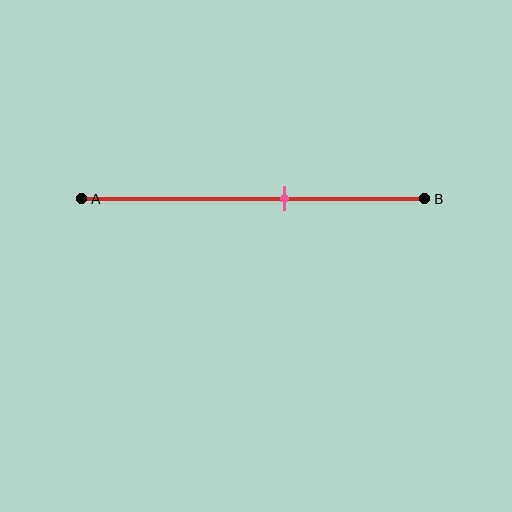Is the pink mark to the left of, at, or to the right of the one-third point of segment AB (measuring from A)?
The pink mark is to the right of the one-third point of segment AB.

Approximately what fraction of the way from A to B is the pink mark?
The pink mark is approximately 60% of the way from A to B.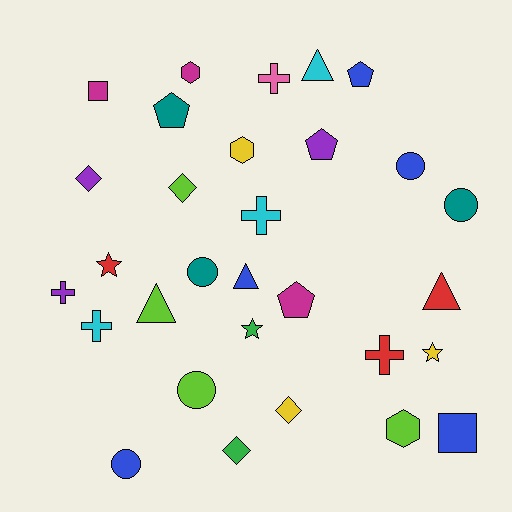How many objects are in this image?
There are 30 objects.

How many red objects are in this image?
There are 3 red objects.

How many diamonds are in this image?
There are 4 diamonds.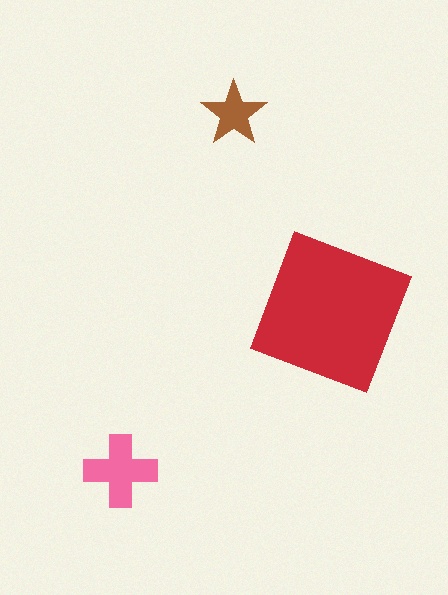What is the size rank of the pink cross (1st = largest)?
2nd.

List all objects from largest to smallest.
The red square, the pink cross, the brown star.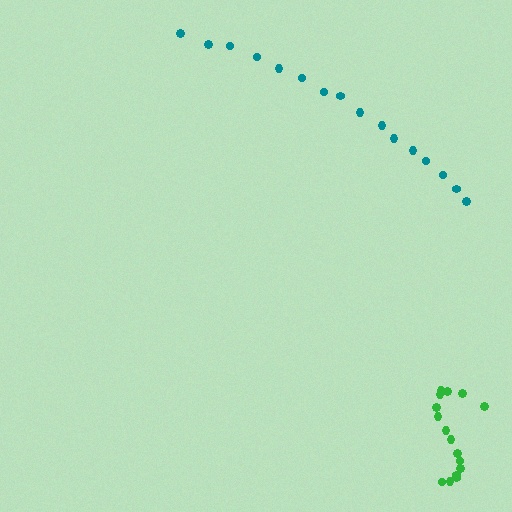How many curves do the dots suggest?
There are 2 distinct paths.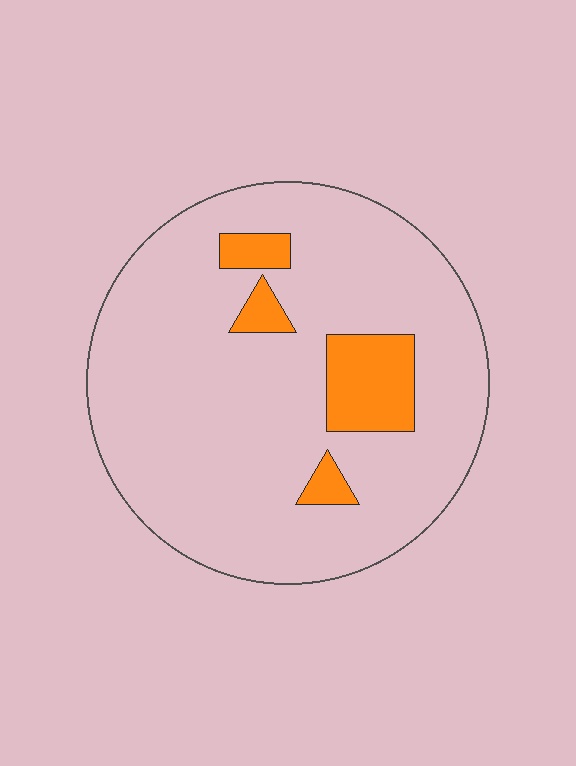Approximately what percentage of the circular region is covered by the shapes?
Approximately 10%.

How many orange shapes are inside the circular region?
4.